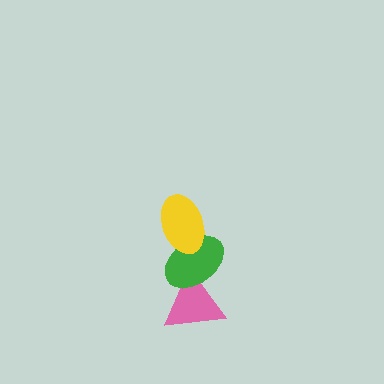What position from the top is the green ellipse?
The green ellipse is 2nd from the top.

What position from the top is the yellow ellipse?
The yellow ellipse is 1st from the top.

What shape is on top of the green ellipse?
The yellow ellipse is on top of the green ellipse.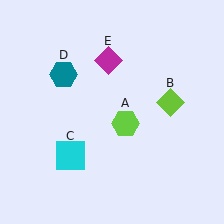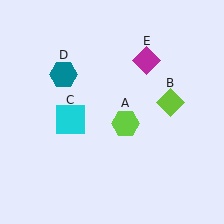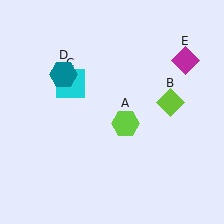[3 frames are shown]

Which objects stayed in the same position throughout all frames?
Lime hexagon (object A) and lime diamond (object B) and teal hexagon (object D) remained stationary.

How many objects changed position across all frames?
2 objects changed position: cyan square (object C), magenta diamond (object E).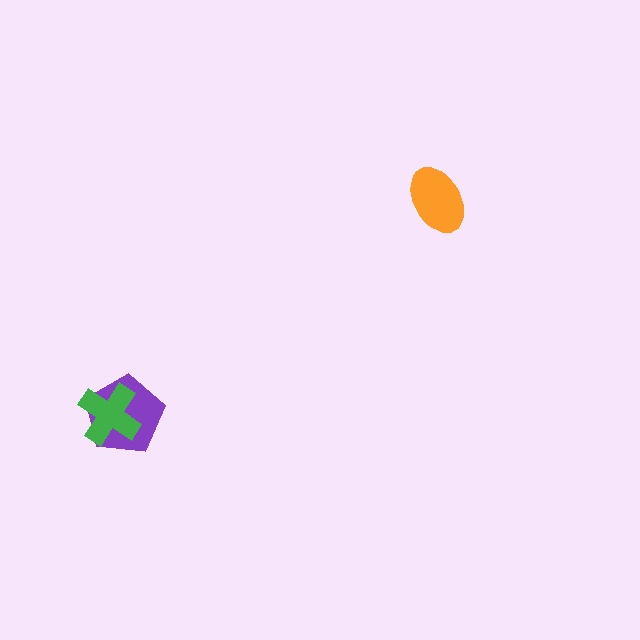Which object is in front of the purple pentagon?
The green cross is in front of the purple pentagon.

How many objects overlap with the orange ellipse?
0 objects overlap with the orange ellipse.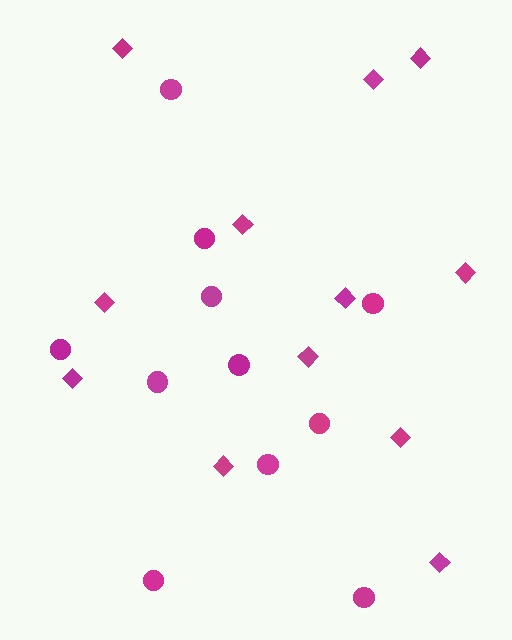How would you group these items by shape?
There are 2 groups: one group of circles (11) and one group of diamonds (12).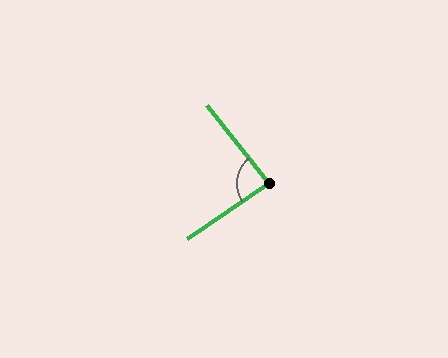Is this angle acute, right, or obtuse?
It is approximately a right angle.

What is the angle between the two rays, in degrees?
Approximately 86 degrees.